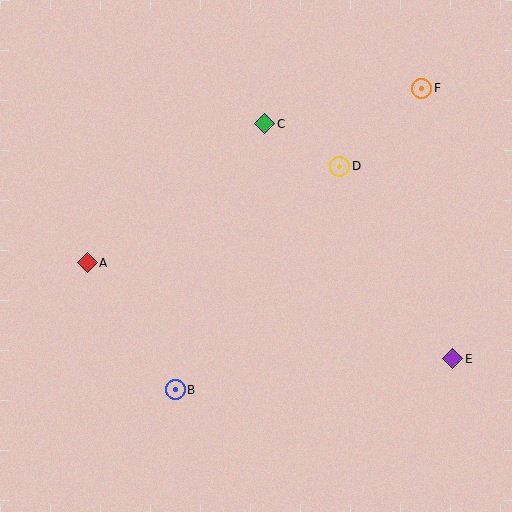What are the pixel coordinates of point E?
Point E is at (453, 359).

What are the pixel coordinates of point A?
Point A is at (87, 263).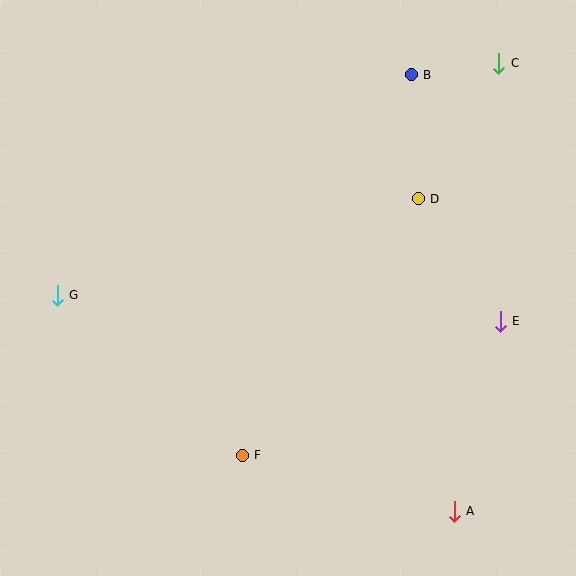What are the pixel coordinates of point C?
Point C is at (499, 63).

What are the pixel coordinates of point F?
Point F is at (242, 455).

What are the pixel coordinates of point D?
Point D is at (418, 199).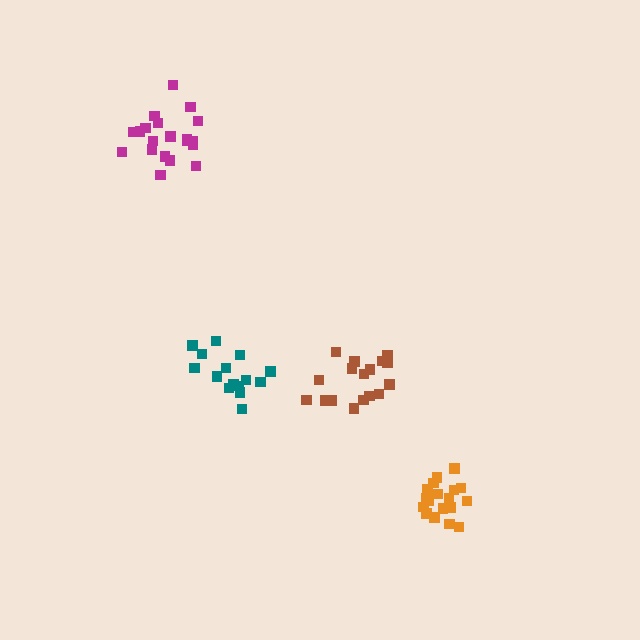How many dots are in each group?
Group 1: 15 dots, Group 2: 17 dots, Group 3: 18 dots, Group 4: 20 dots (70 total).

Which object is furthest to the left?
The magenta cluster is leftmost.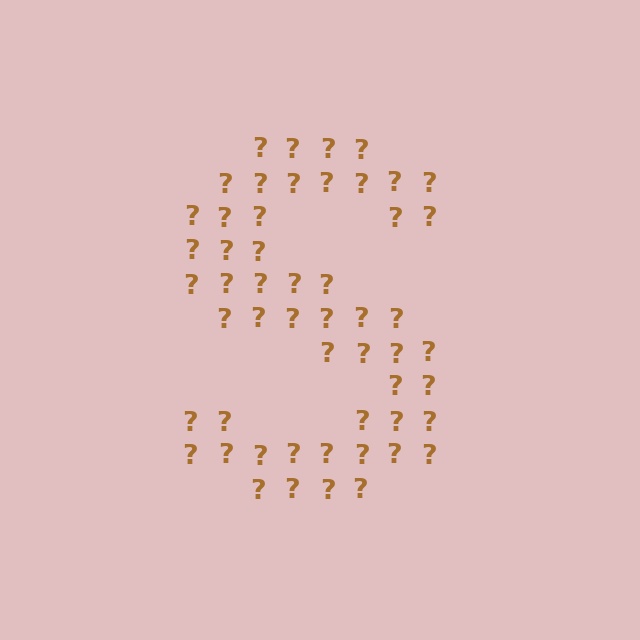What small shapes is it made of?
It is made of small question marks.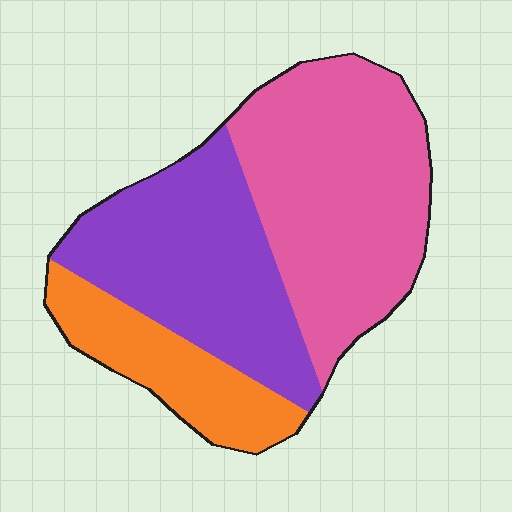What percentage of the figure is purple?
Purple takes up about three eighths (3/8) of the figure.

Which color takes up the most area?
Pink, at roughly 45%.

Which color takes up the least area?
Orange, at roughly 20%.